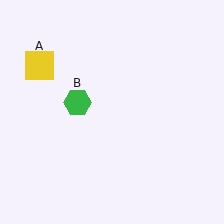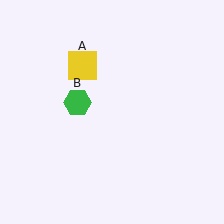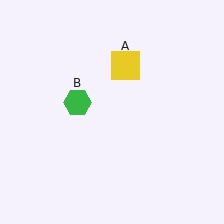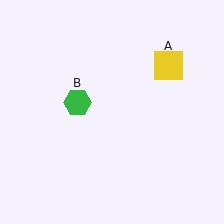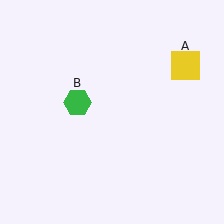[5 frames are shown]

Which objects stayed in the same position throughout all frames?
Green hexagon (object B) remained stationary.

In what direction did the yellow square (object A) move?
The yellow square (object A) moved right.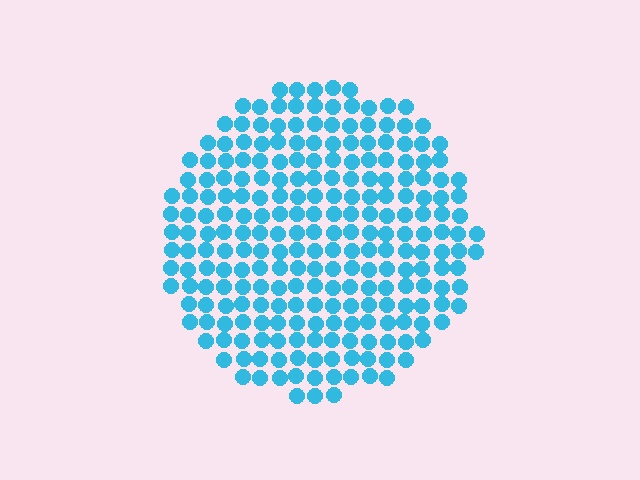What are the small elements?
The small elements are circles.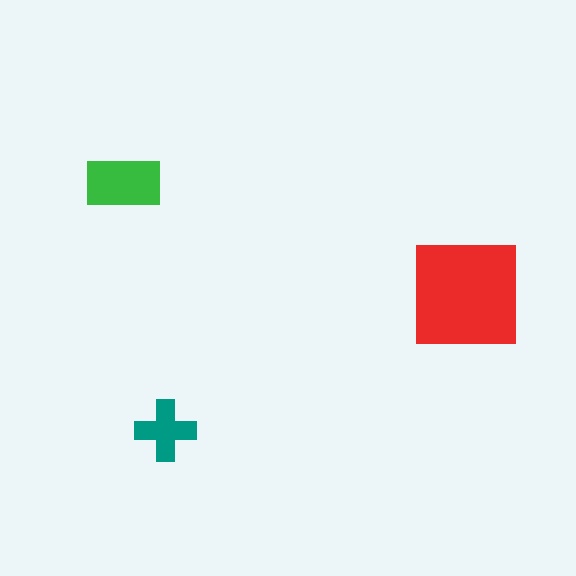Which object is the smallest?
The teal cross.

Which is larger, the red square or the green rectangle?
The red square.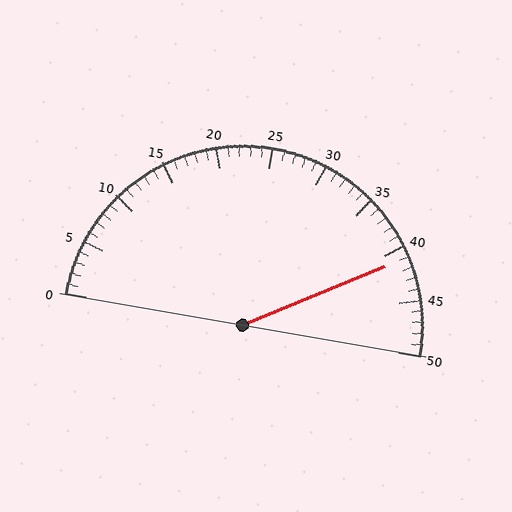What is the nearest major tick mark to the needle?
The nearest major tick mark is 40.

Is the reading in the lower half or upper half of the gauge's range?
The reading is in the upper half of the range (0 to 50).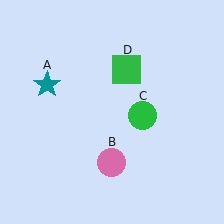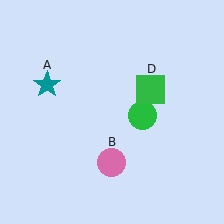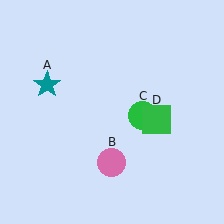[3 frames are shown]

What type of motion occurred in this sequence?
The green square (object D) rotated clockwise around the center of the scene.